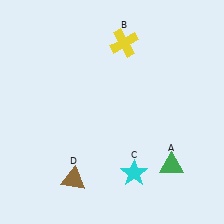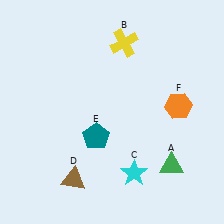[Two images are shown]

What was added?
A teal pentagon (E), an orange hexagon (F) were added in Image 2.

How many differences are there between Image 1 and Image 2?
There are 2 differences between the two images.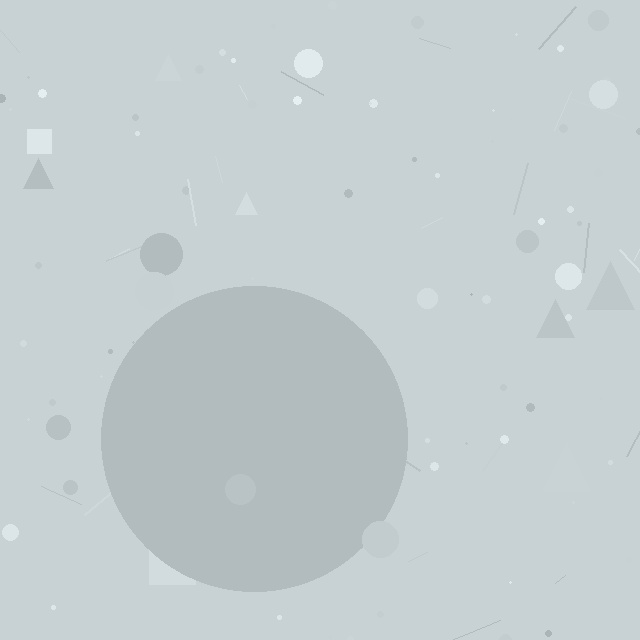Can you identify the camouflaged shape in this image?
The camouflaged shape is a circle.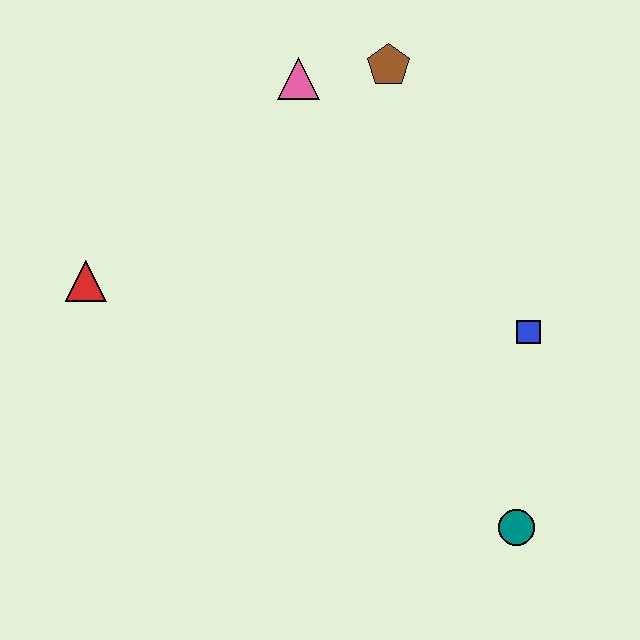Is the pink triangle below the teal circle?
No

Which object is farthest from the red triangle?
The teal circle is farthest from the red triangle.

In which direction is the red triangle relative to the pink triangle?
The red triangle is to the left of the pink triangle.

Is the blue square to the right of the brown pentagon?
Yes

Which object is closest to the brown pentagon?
The pink triangle is closest to the brown pentagon.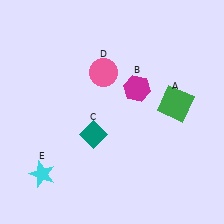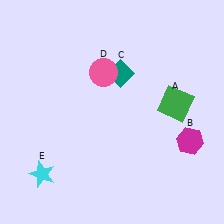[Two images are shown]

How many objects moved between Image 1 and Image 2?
2 objects moved between the two images.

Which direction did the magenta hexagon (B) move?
The magenta hexagon (B) moved right.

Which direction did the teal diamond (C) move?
The teal diamond (C) moved up.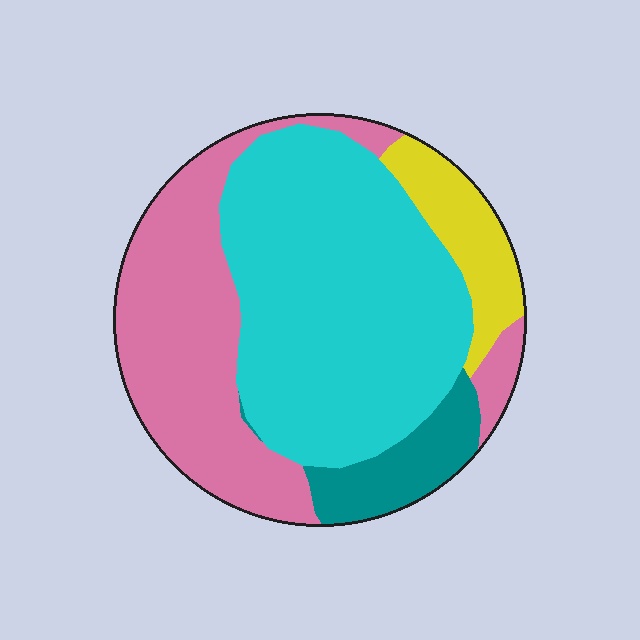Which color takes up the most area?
Cyan, at roughly 50%.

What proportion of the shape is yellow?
Yellow covers around 10% of the shape.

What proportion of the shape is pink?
Pink takes up between a quarter and a half of the shape.